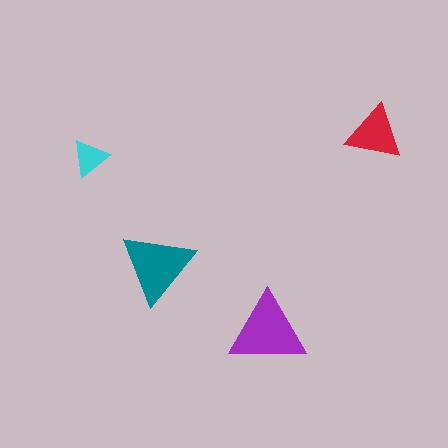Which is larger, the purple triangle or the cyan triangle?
The purple one.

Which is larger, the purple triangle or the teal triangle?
The purple one.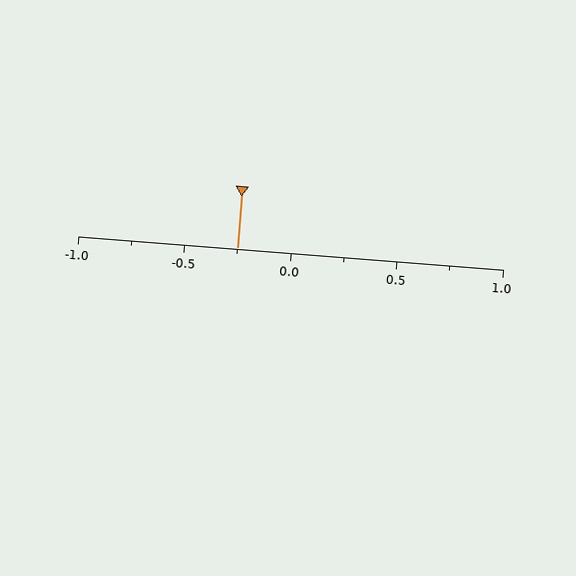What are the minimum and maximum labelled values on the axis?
The axis runs from -1.0 to 1.0.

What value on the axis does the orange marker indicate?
The marker indicates approximately -0.25.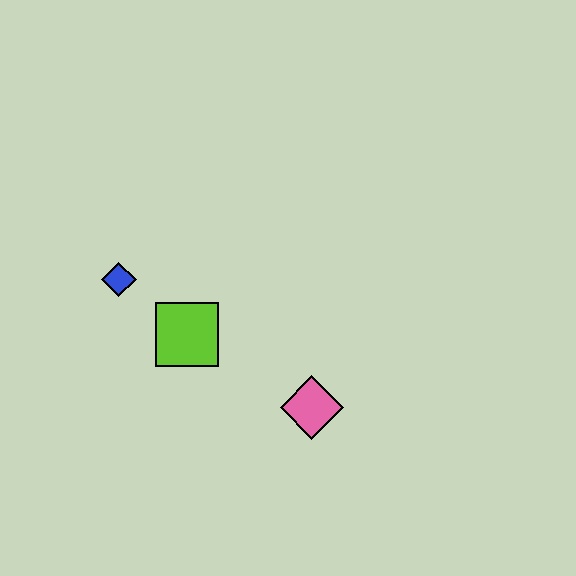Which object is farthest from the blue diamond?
The pink diamond is farthest from the blue diamond.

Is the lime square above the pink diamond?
Yes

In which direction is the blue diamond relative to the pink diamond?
The blue diamond is to the left of the pink diamond.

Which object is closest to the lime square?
The blue diamond is closest to the lime square.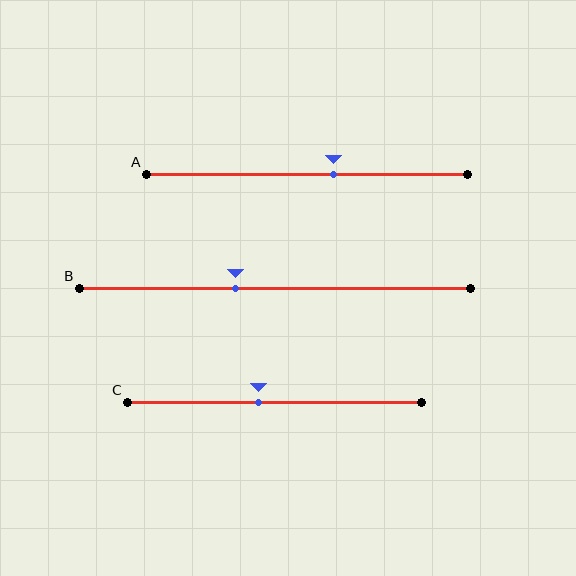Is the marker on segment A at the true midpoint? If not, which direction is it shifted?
No, the marker on segment A is shifted to the right by about 8% of the segment length.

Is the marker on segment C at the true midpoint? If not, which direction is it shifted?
No, the marker on segment C is shifted to the left by about 6% of the segment length.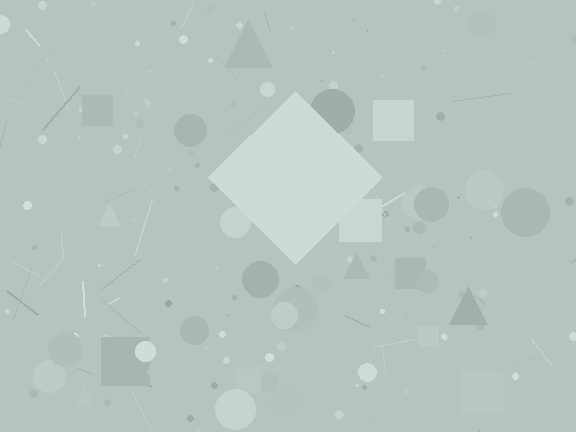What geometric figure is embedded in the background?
A diamond is embedded in the background.